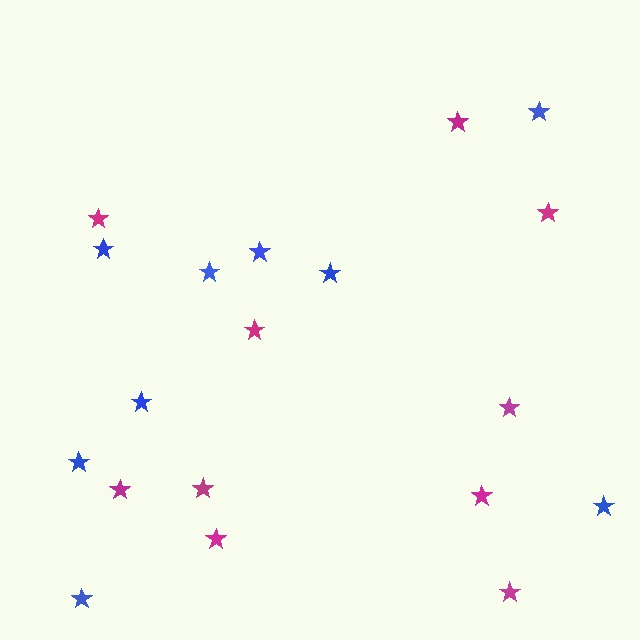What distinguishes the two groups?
There are 2 groups: one group of magenta stars (10) and one group of blue stars (9).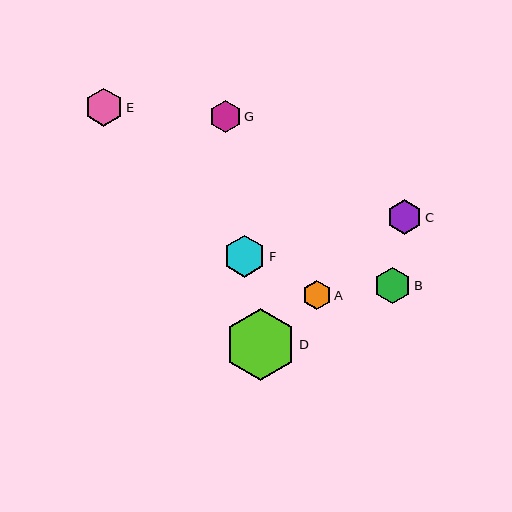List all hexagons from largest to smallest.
From largest to smallest: D, F, E, B, C, G, A.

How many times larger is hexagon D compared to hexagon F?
Hexagon D is approximately 1.7 times the size of hexagon F.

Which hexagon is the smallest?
Hexagon A is the smallest with a size of approximately 29 pixels.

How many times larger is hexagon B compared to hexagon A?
Hexagon B is approximately 1.2 times the size of hexagon A.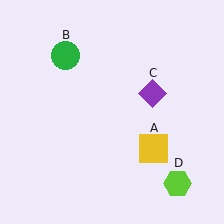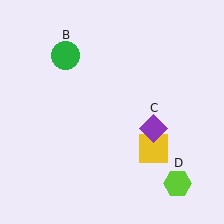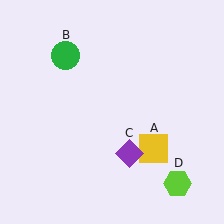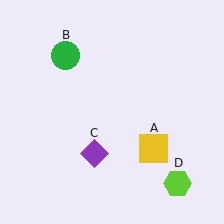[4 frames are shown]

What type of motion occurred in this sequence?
The purple diamond (object C) rotated clockwise around the center of the scene.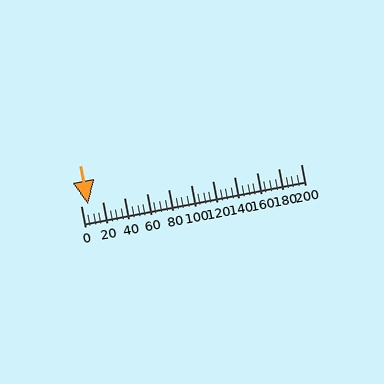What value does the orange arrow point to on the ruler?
The orange arrow points to approximately 6.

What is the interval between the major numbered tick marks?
The major tick marks are spaced 20 units apart.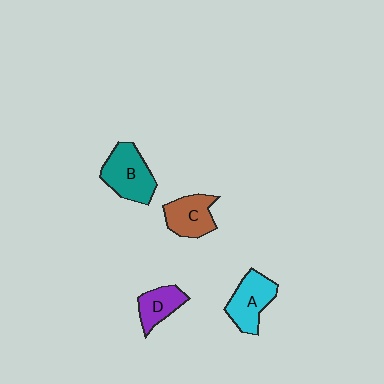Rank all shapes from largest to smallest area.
From largest to smallest: B (teal), A (cyan), C (brown), D (purple).